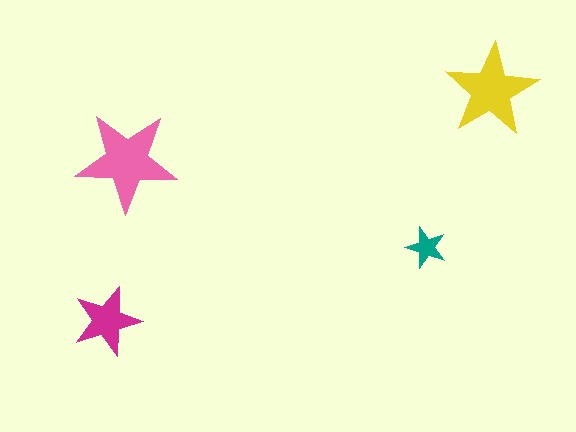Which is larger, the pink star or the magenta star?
The pink one.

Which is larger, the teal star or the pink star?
The pink one.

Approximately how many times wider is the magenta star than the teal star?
About 1.5 times wider.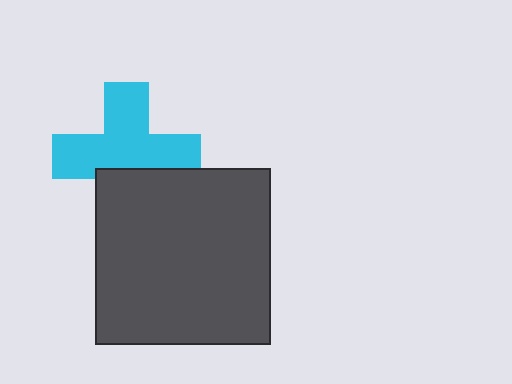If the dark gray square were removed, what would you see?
You would see the complete cyan cross.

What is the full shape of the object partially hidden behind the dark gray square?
The partially hidden object is a cyan cross.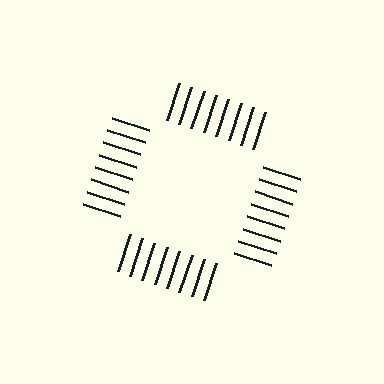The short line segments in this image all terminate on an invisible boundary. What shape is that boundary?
An illusory square — the line segments terminate on its edges but no continuous stroke is drawn.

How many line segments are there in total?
32 — 8 along each of the 4 edges.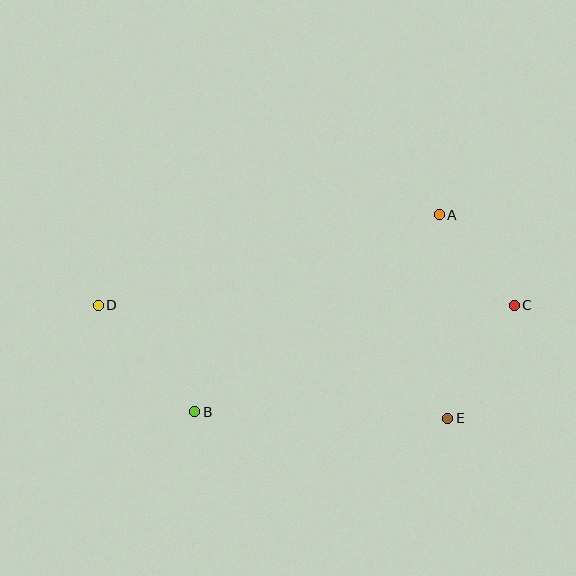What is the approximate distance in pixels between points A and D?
The distance between A and D is approximately 353 pixels.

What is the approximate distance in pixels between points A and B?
The distance between A and B is approximately 314 pixels.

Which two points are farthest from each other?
Points C and D are farthest from each other.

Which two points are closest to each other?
Points A and C are closest to each other.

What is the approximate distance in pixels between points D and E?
The distance between D and E is approximately 367 pixels.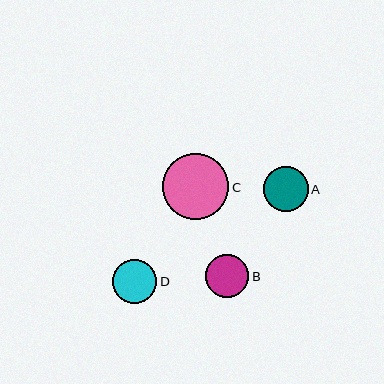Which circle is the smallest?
Circle B is the smallest with a size of approximately 43 pixels.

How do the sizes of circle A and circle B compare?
Circle A and circle B are approximately the same size.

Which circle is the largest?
Circle C is the largest with a size of approximately 67 pixels.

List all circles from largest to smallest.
From largest to smallest: C, D, A, B.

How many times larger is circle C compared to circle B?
Circle C is approximately 1.5 times the size of circle B.